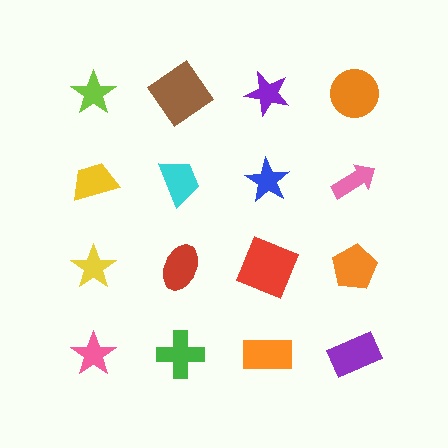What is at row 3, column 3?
A red square.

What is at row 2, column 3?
A blue star.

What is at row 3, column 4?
An orange pentagon.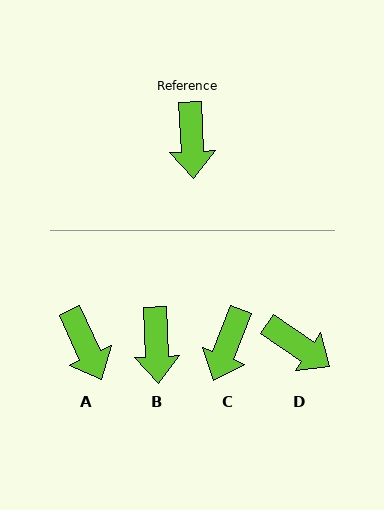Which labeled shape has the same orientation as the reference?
B.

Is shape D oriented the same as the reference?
No, it is off by about 53 degrees.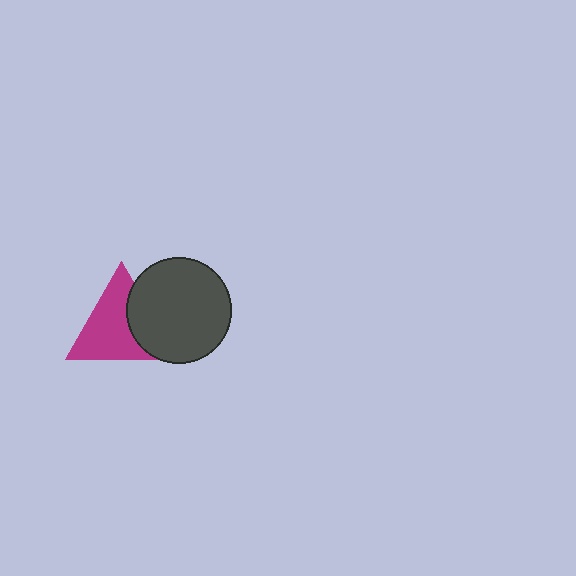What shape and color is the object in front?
The object in front is a dark gray circle.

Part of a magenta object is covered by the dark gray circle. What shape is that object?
It is a triangle.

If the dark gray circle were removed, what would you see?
You would see the complete magenta triangle.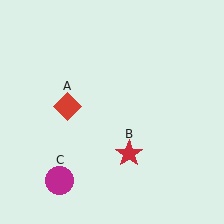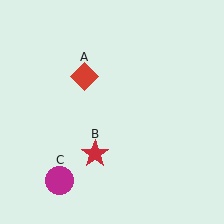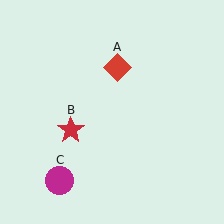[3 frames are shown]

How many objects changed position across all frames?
2 objects changed position: red diamond (object A), red star (object B).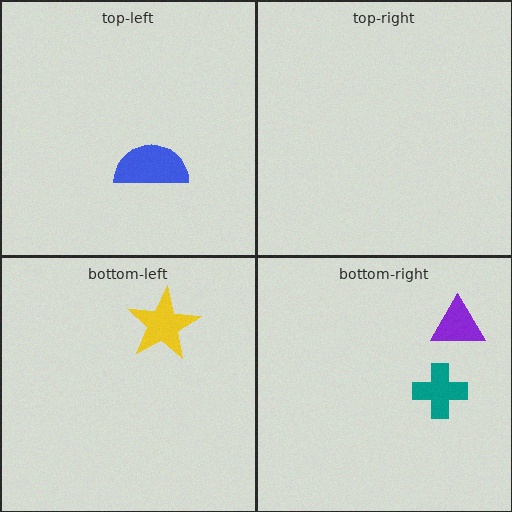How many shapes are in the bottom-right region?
2.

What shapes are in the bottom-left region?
The yellow star.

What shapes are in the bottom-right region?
The teal cross, the purple triangle.